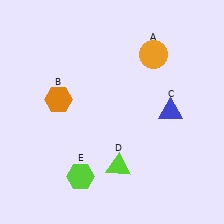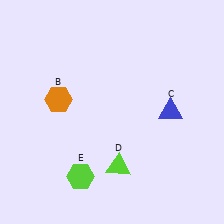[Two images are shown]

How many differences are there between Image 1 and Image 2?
There is 1 difference between the two images.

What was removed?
The orange circle (A) was removed in Image 2.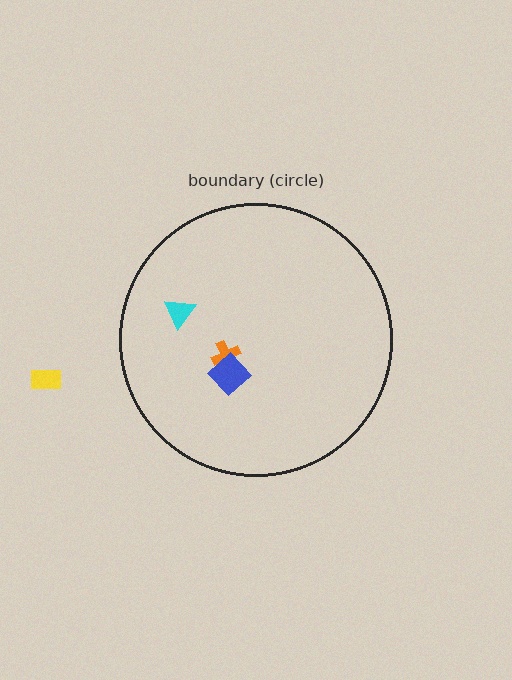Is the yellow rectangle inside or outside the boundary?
Outside.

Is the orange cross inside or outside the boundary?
Inside.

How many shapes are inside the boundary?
3 inside, 1 outside.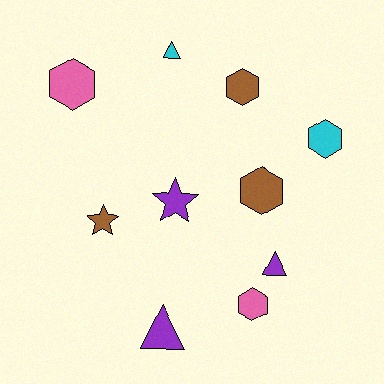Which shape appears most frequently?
Hexagon, with 5 objects.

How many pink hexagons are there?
There are 2 pink hexagons.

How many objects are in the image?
There are 10 objects.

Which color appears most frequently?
Brown, with 3 objects.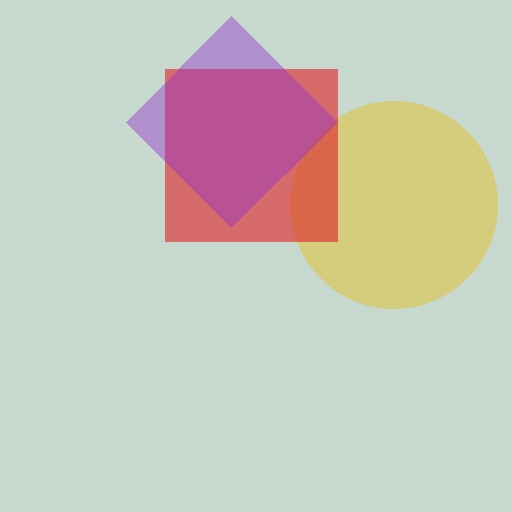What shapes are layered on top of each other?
The layered shapes are: a yellow circle, a red square, a purple diamond.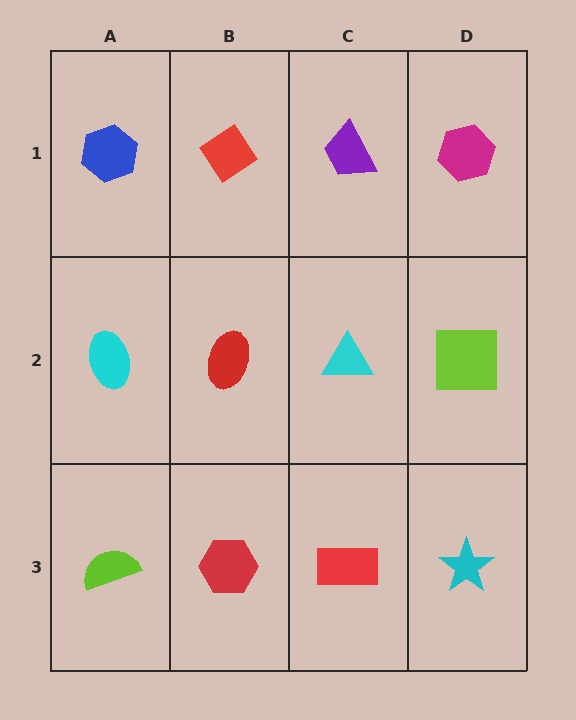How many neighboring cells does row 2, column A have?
3.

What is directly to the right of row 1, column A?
A red diamond.